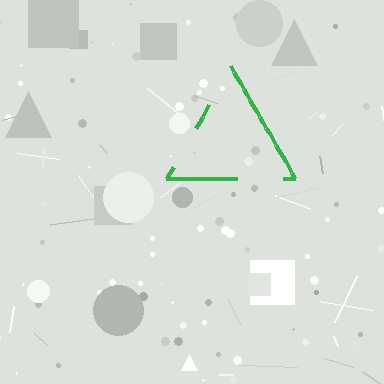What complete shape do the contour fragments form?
The contour fragments form a triangle.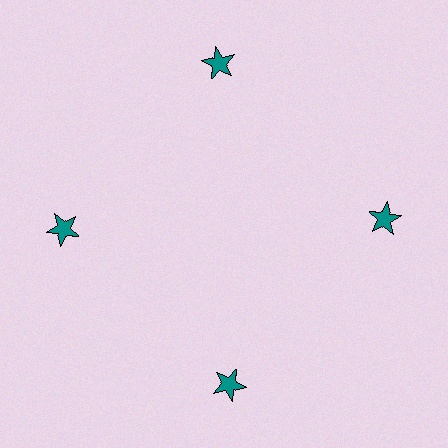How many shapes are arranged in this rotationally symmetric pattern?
There are 4 shapes, arranged in 4 groups of 1.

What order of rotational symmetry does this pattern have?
This pattern has 4-fold rotational symmetry.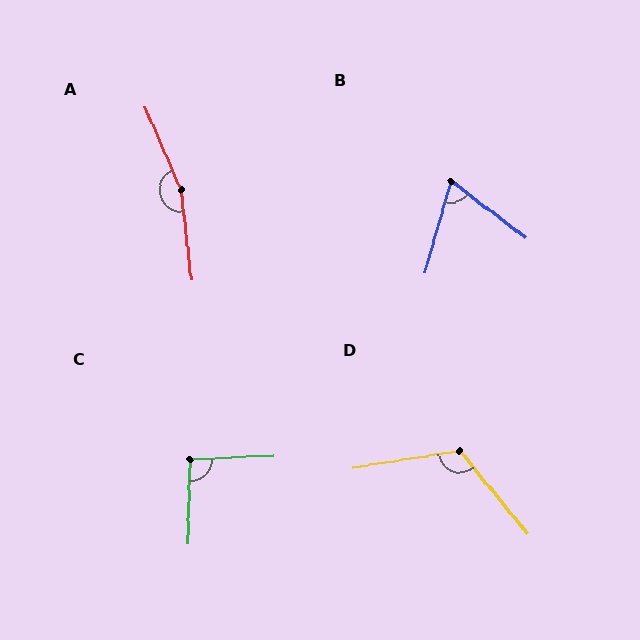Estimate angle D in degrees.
Approximately 120 degrees.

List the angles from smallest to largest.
B (68°), C (94°), D (120°), A (163°).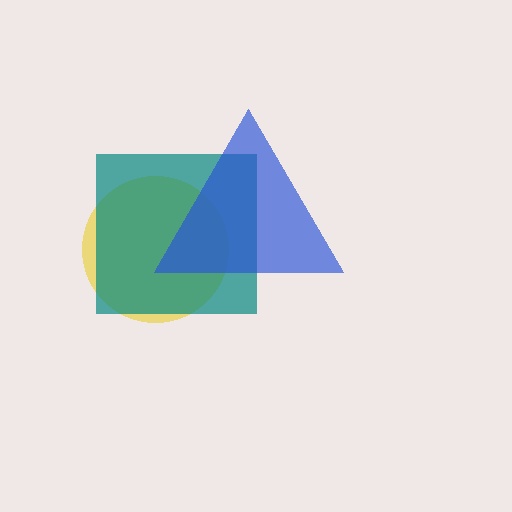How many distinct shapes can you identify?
There are 3 distinct shapes: a yellow circle, a teal square, a blue triangle.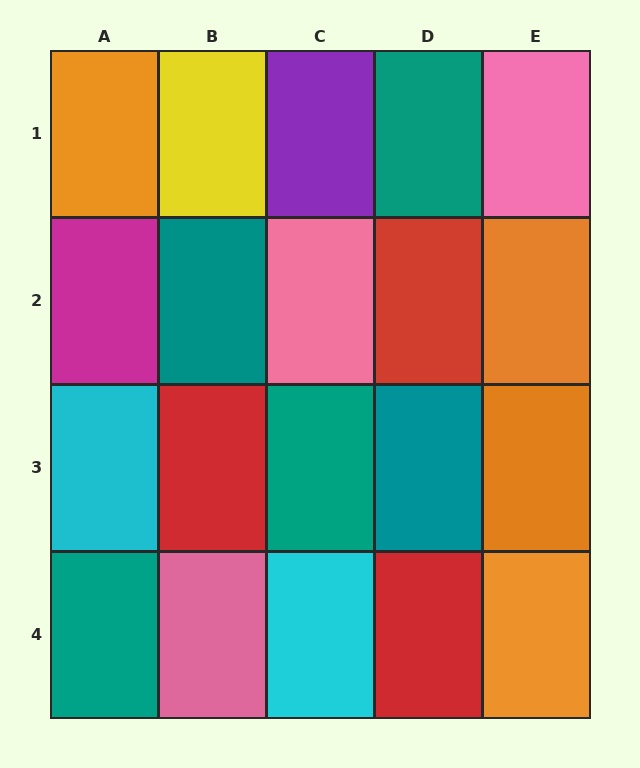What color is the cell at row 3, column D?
Teal.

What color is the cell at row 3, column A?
Cyan.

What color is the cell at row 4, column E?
Orange.